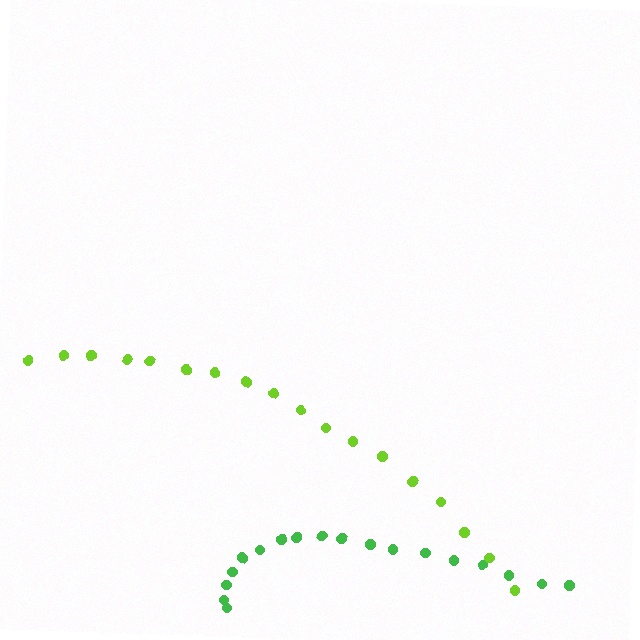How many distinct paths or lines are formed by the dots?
There are 2 distinct paths.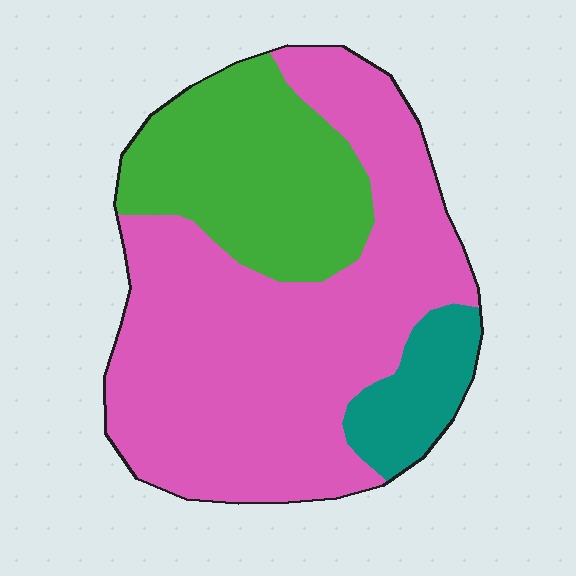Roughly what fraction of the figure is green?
Green takes up about one quarter (1/4) of the figure.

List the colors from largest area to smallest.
From largest to smallest: pink, green, teal.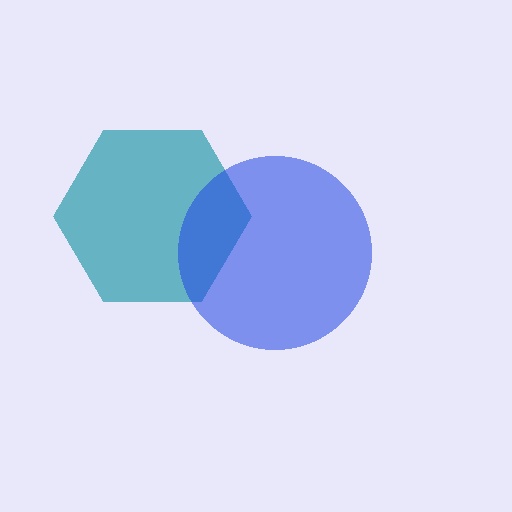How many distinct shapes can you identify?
There are 2 distinct shapes: a teal hexagon, a blue circle.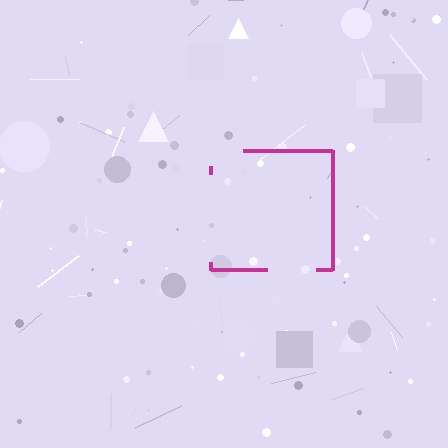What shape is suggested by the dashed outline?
The dashed outline suggests a square.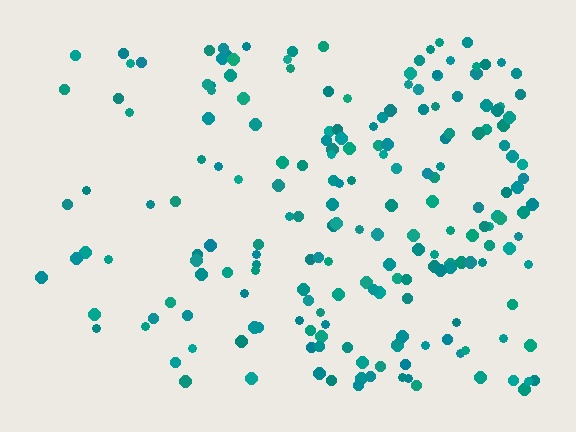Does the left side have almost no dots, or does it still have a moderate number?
Still a moderate number, just noticeably fewer than the right.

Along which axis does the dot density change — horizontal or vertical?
Horizontal.